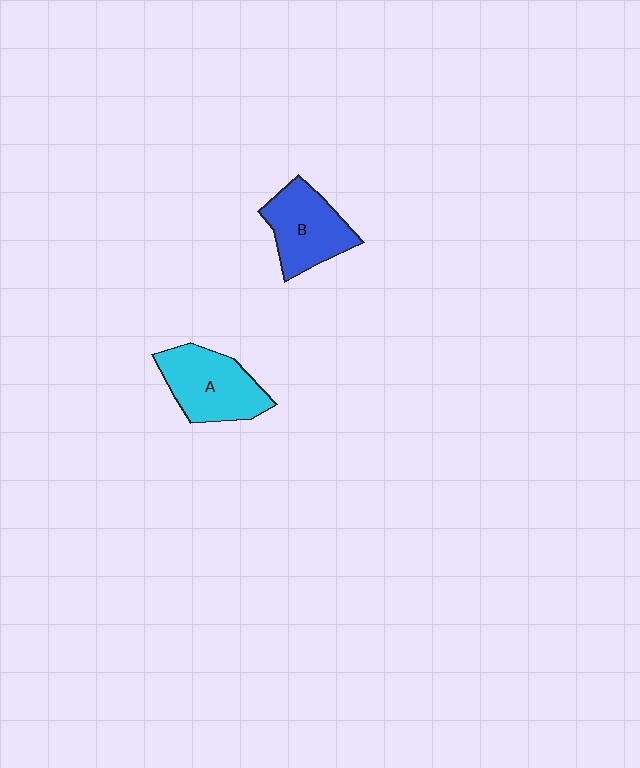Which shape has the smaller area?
Shape B (blue).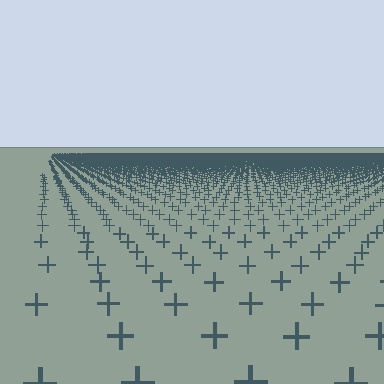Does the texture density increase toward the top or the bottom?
Density increases toward the top.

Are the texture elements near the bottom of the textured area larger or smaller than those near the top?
Larger. Near the bottom, elements are closer to the viewer and appear at a bigger on-screen size.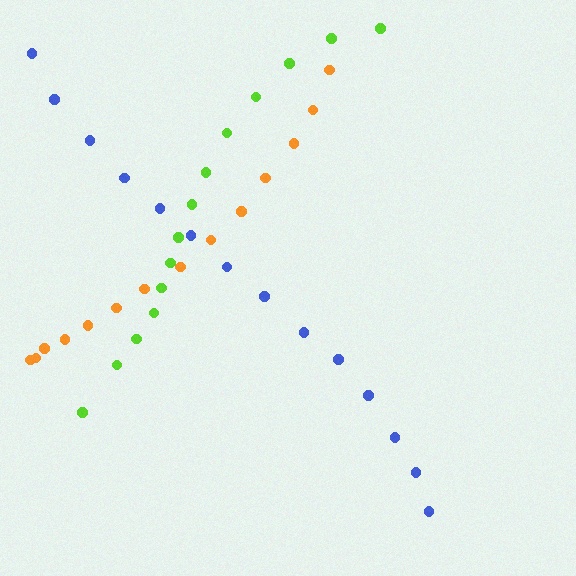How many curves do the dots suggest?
There are 3 distinct paths.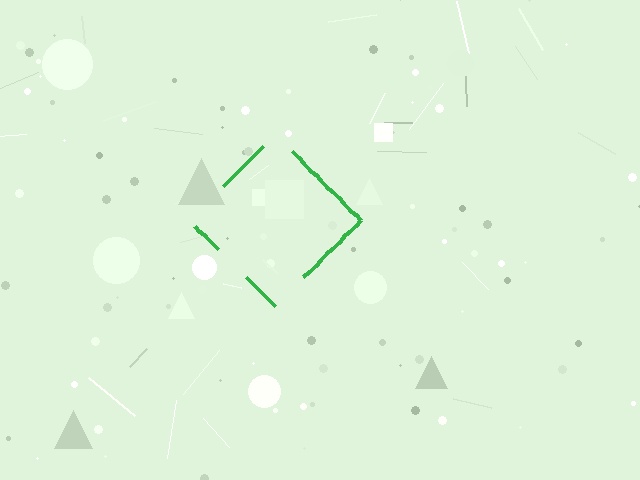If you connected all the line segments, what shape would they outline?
They would outline a diamond.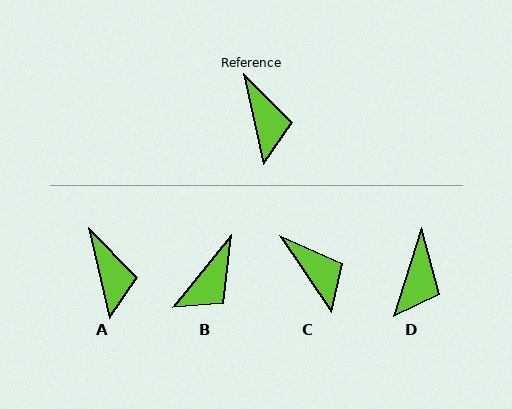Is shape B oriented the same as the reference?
No, it is off by about 51 degrees.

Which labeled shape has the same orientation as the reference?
A.